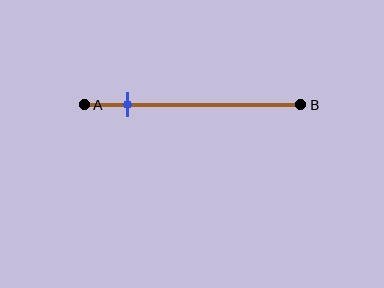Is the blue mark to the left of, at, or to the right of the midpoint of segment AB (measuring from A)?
The blue mark is to the left of the midpoint of segment AB.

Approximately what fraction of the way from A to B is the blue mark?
The blue mark is approximately 20% of the way from A to B.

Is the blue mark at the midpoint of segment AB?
No, the mark is at about 20% from A, not at the 50% midpoint.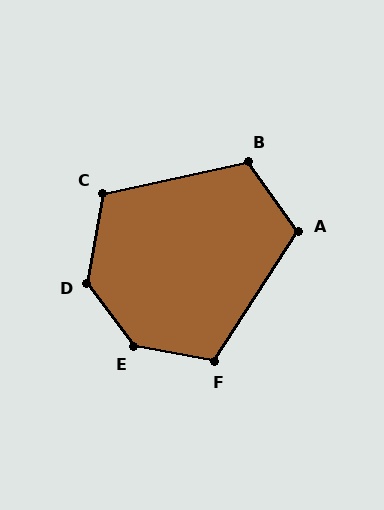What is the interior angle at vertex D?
Approximately 134 degrees (obtuse).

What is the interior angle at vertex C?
Approximately 112 degrees (obtuse).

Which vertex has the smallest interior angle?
A, at approximately 112 degrees.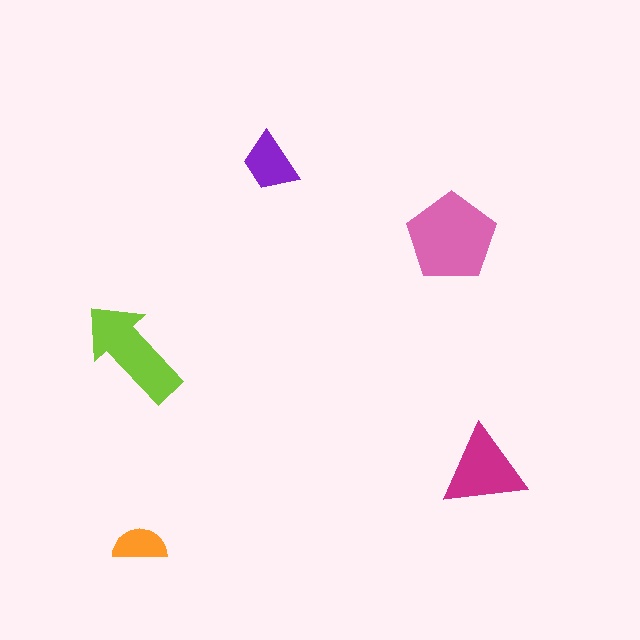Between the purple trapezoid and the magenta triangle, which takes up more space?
The magenta triangle.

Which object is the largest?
The pink pentagon.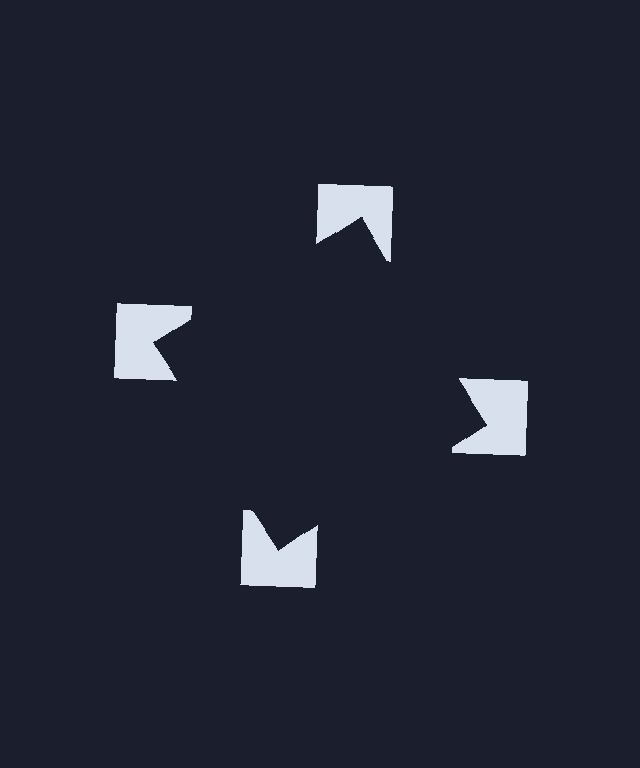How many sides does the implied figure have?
4 sides.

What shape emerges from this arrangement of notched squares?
An illusory square — its edges are inferred from the aligned wedge cuts in the notched squares, not physically drawn.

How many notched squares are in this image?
There are 4 — one at each vertex of the illusory square.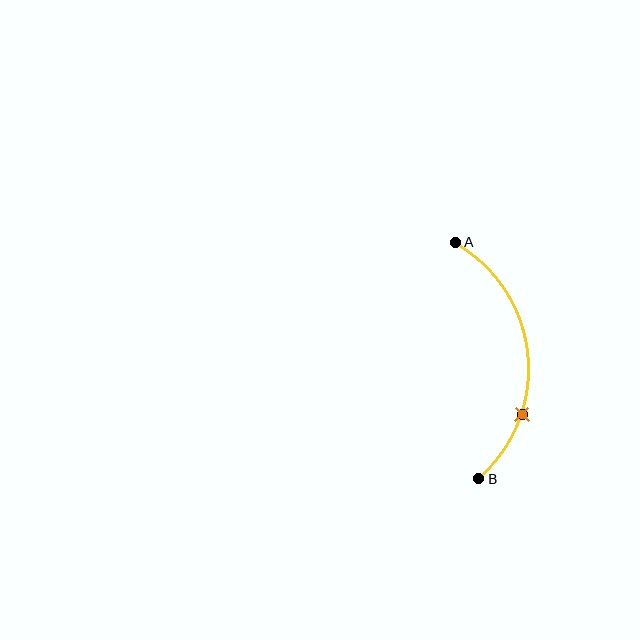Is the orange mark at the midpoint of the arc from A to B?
No. The orange mark lies on the arc but is closer to endpoint B. The arc midpoint would be at the point on the curve equidistant along the arc from both A and B.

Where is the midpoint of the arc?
The arc midpoint is the point on the curve farthest from the straight line joining A and B. It sits to the right of that line.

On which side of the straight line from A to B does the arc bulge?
The arc bulges to the right of the straight line connecting A and B.